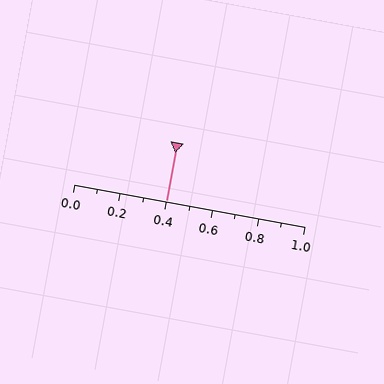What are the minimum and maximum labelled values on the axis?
The axis runs from 0.0 to 1.0.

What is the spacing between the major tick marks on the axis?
The major ticks are spaced 0.2 apart.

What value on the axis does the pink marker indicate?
The marker indicates approximately 0.4.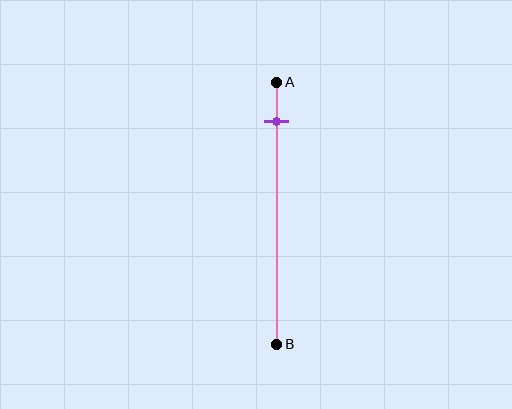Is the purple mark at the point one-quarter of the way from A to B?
No, the mark is at about 15% from A, not at the 25% one-quarter point.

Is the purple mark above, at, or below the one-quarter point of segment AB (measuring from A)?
The purple mark is above the one-quarter point of segment AB.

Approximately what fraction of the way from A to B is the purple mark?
The purple mark is approximately 15% of the way from A to B.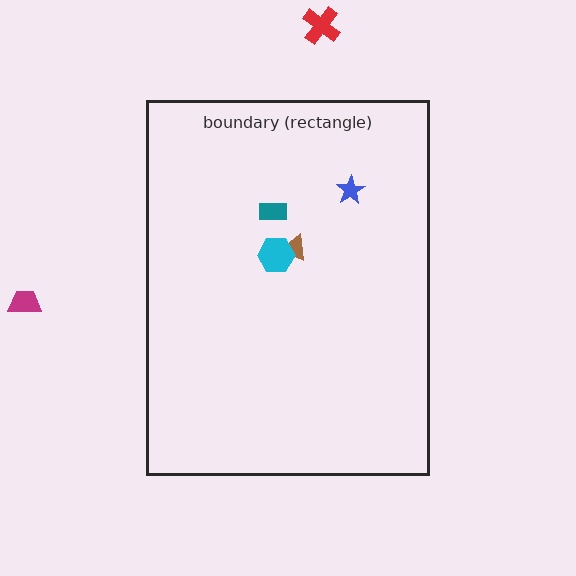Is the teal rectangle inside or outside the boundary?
Inside.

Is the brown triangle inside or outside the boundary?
Inside.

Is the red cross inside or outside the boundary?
Outside.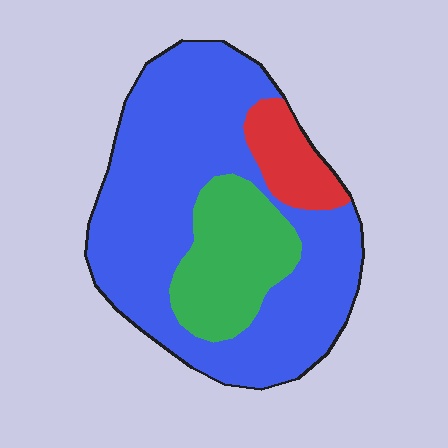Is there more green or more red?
Green.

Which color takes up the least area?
Red, at roughly 10%.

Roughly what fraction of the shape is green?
Green takes up about one fifth (1/5) of the shape.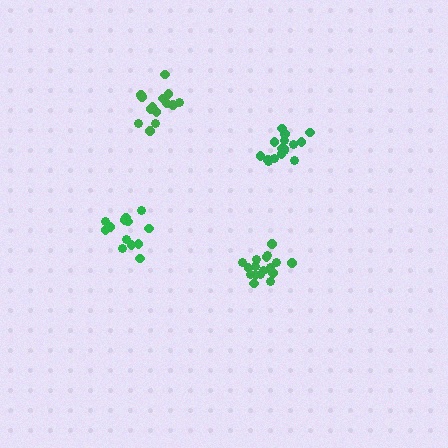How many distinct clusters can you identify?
There are 4 distinct clusters.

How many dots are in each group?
Group 1: 18 dots, Group 2: 14 dots, Group 3: 14 dots, Group 4: 16 dots (62 total).